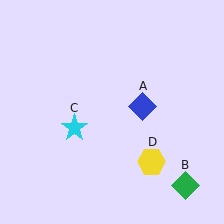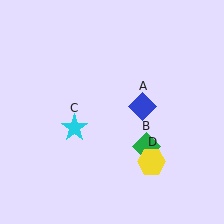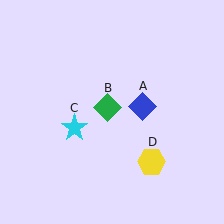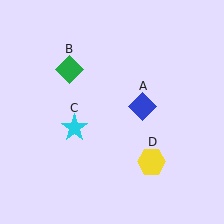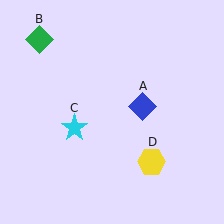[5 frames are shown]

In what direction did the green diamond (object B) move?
The green diamond (object B) moved up and to the left.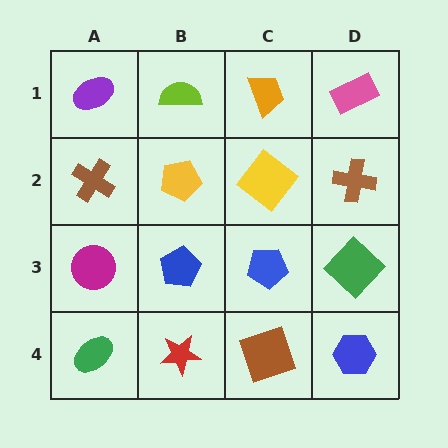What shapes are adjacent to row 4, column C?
A blue pentagon (row 3, column C), a red star (row 4, column B), a blue hexagon (row 4, column D).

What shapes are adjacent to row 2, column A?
A purple ellipse (row 1, column A), a magenta circle (row 3, column A), a yellow pentagon (row 2, column B).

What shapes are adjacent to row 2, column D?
A pink rectangle (row 1, column D), a green diamond (row 3, column D), a yellow diamond (row 2, column C).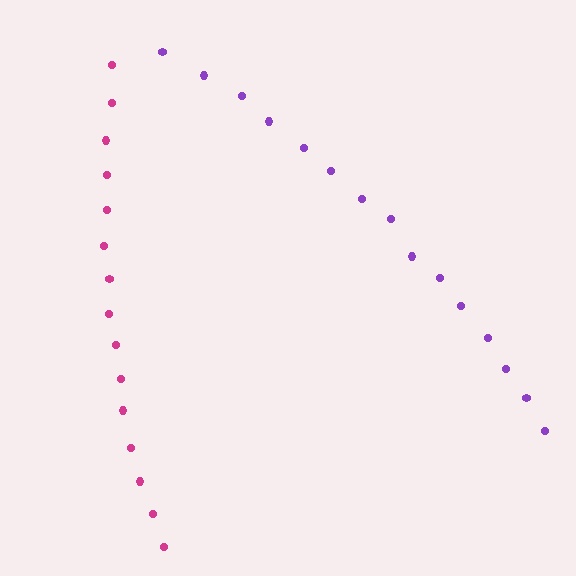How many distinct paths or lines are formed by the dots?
There are 2 distinct paths.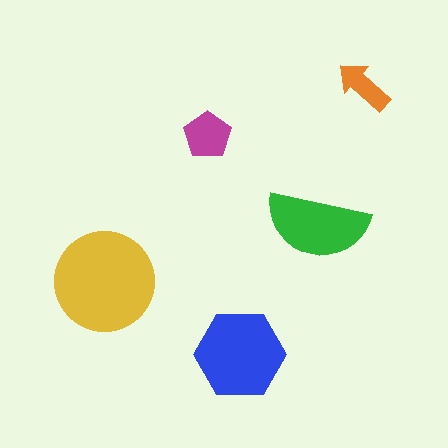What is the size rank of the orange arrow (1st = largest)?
5th.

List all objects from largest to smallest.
The yellow circle, the blue hexagon, the green semicircle, the magenta pentagon, the orange arrow.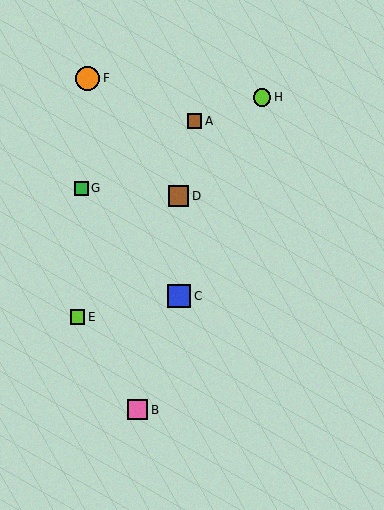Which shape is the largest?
The orange circle (labeled F) is the largest.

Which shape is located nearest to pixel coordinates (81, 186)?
The green square (labeled G) at (81, 188) is nearest to that location.